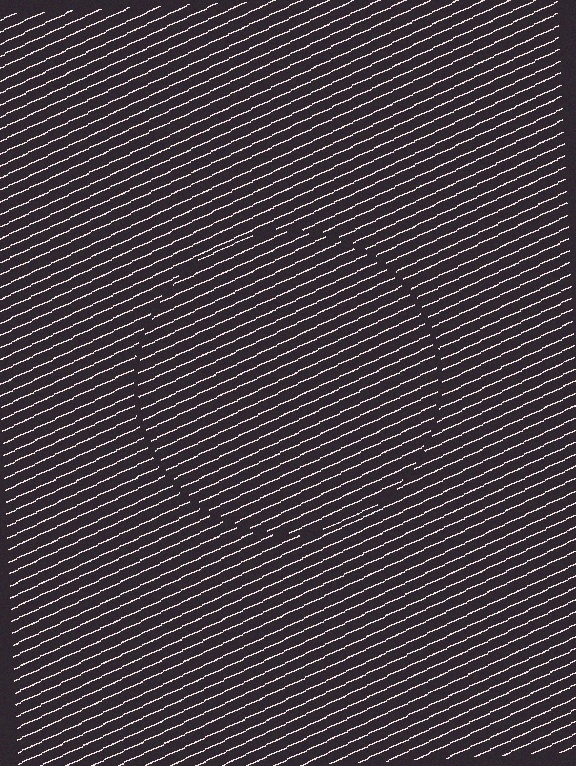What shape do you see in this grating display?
An illusory circle. The interior of the shape contains the same grating, shifted by half a period — the contour is defined by the phase discontinuity where line-ends from the inner and outer gratings abut.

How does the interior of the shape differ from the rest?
The interior of the shape contains the same grating, shifted by half a period — the contour is defined by the phase discontinuity where line-ends from the inner and outer gratings abut.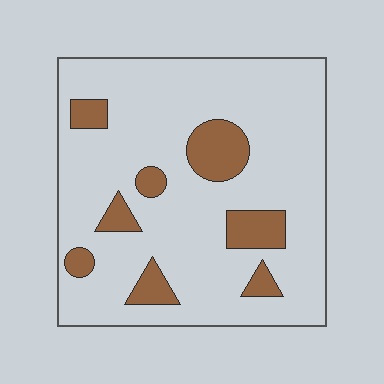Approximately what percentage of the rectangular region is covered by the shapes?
Approximately 15%.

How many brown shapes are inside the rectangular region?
8.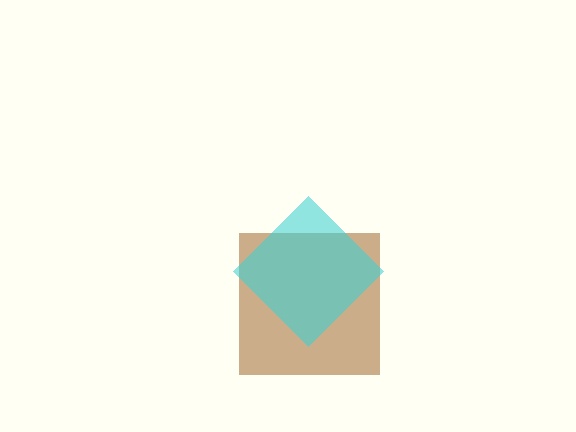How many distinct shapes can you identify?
There are 2 distinct shapes: a brown square, a cyan diamond.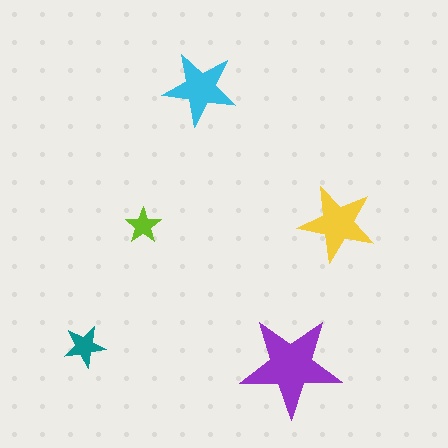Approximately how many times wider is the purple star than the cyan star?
About 1.5 times wider.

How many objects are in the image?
There are 5 objects in the image.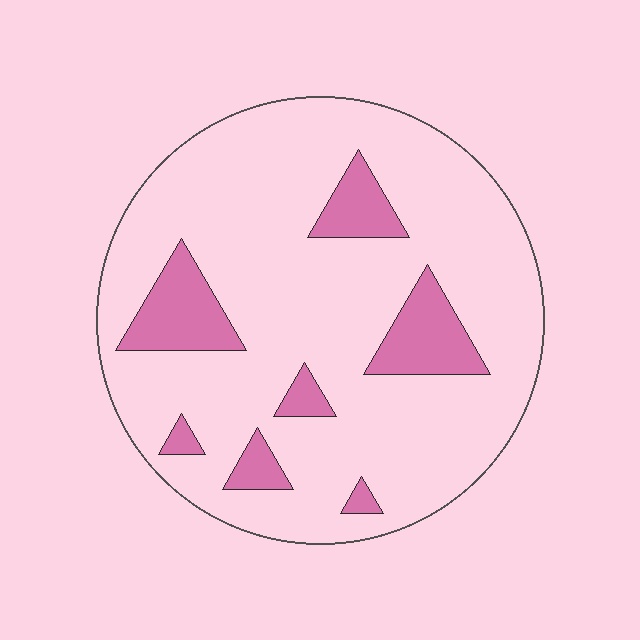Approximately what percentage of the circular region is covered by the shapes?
Approximately 15%.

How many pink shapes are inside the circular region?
7.